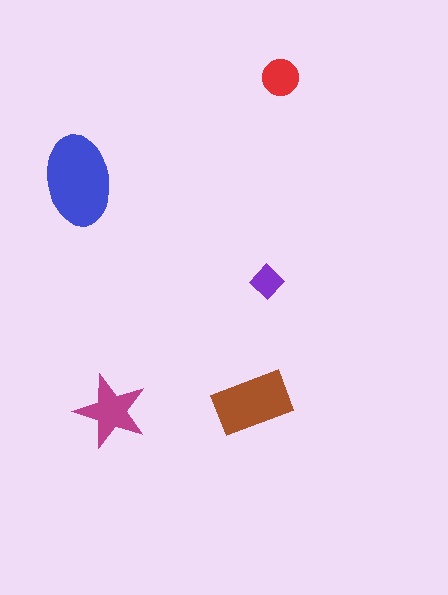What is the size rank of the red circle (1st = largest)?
4th.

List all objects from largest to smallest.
The blue ellipse, the brown rectangle, the magenta star, the red circle, the purple diamond.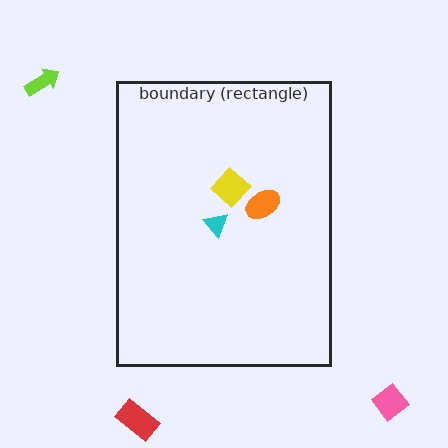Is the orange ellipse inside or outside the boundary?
Inside.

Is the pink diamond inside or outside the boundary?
Outside.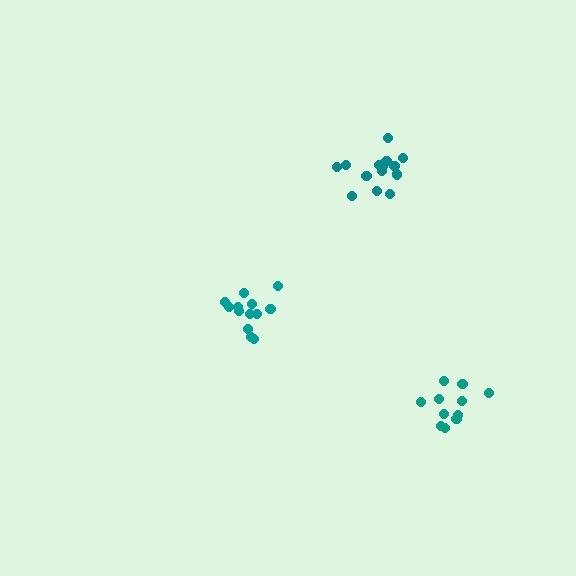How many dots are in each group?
Group 1: 13 dots, Group 2: 14 dots, Group 3: 11 dots (38 total).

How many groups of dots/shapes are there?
There are 3 groups.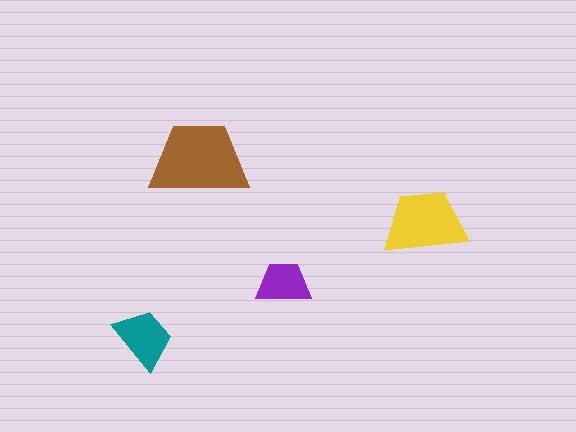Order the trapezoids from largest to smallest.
the brown one, the yellow one, the teal one, the purple one.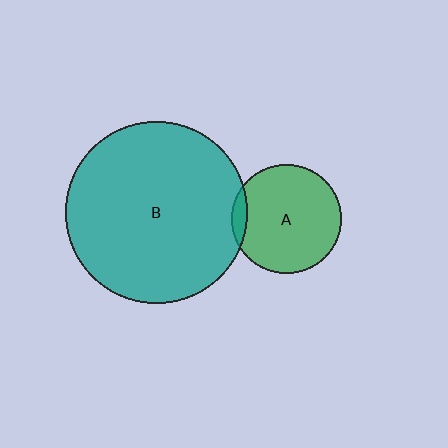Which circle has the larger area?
Circle B (teal).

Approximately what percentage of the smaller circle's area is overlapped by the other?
Approximately 5%.